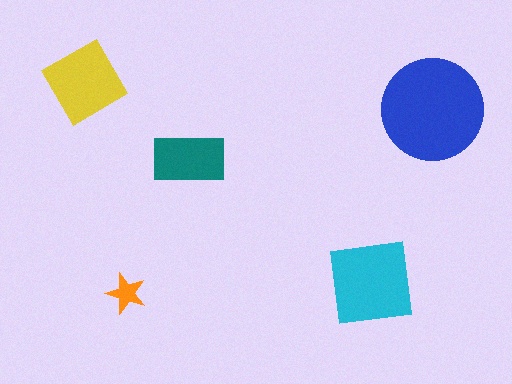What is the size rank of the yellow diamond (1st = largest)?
3rd.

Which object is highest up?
The yellow diamond is topmost.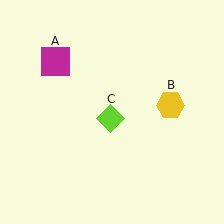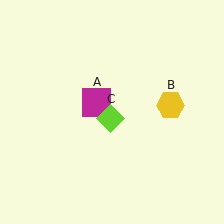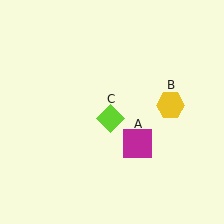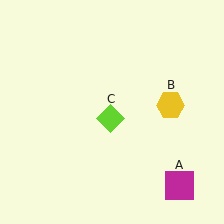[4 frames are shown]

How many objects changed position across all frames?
1 object changed position: magenta square (object A).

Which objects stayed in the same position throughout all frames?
Yellow hexagon (object B) and lime diamond (object C) remained stationary.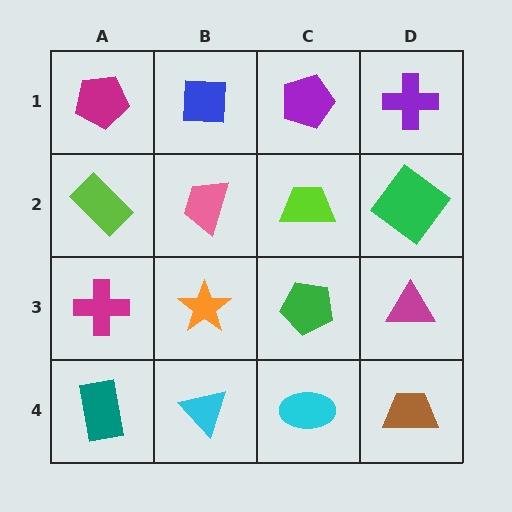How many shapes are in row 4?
4 shapes.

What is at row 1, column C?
A purple pentagon.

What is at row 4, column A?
A teal rectangle.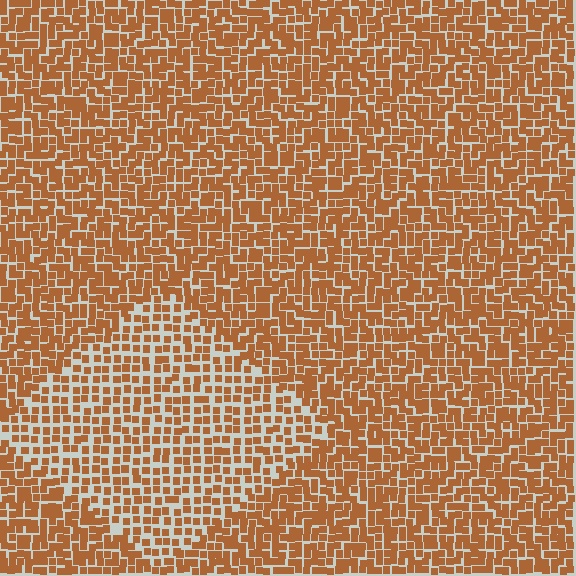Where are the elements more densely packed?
The elements are more densely packed outside the diamond boundary.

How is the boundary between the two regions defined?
The boundary is defined by a change in element density (approximately 1.6x ratio). All elements are the same color, size, and shape.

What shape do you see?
I see a diamond.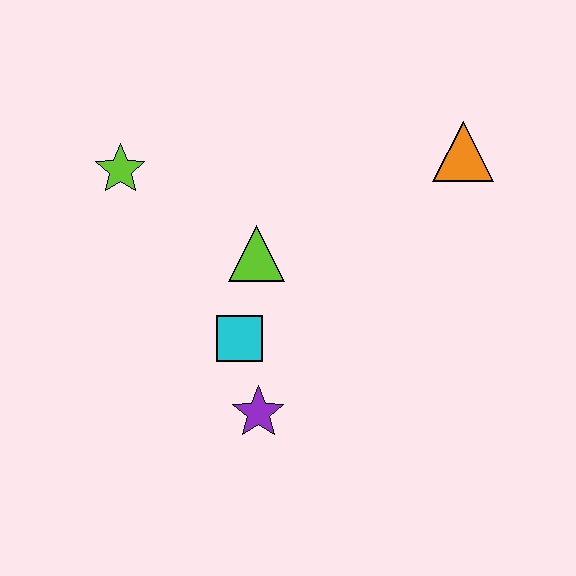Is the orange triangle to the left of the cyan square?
No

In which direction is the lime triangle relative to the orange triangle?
The lime triangle is to the left of the orange triangle.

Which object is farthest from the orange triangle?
The lime star is farthest from the orange triangle.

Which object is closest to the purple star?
The cyan square is closest to the purple star.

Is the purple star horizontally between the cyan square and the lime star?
No